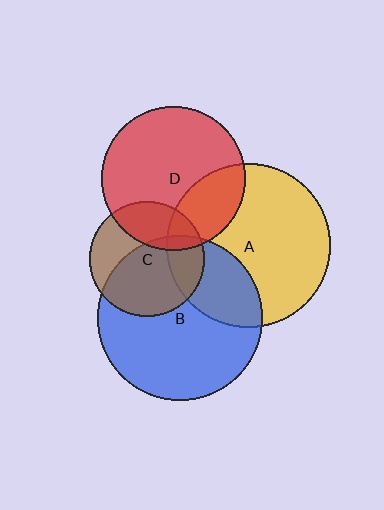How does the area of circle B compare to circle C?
Approximately 2.1 times.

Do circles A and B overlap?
Yes.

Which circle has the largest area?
Circle B (blue).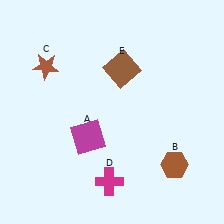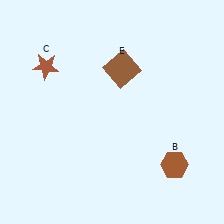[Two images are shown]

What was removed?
The magenta square (A), the magenta cross (D) were removed in Image 2.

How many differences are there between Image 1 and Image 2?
There are 2 differences between the two images.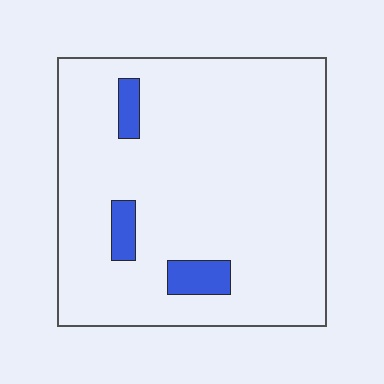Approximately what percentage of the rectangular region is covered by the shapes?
Approximately 5%.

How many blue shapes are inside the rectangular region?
3.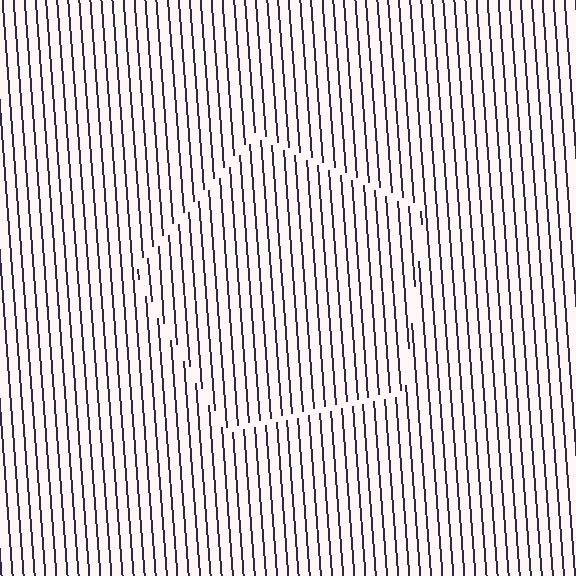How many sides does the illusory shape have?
5 sides — the line-ends trace a pentagon.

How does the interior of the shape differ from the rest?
The interior of the shape contains the same grating, shifted by half a period — the contour is defined by the phase discontinuity where line-ends from the inner and outer gratings abut.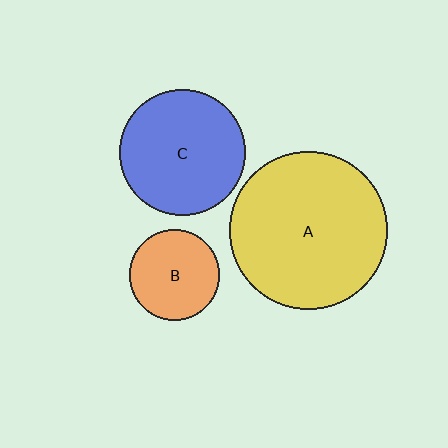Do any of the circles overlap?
No, none of the circles overlap.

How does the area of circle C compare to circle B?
Approximately 1.9 times.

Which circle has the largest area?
Circle A (yellow).